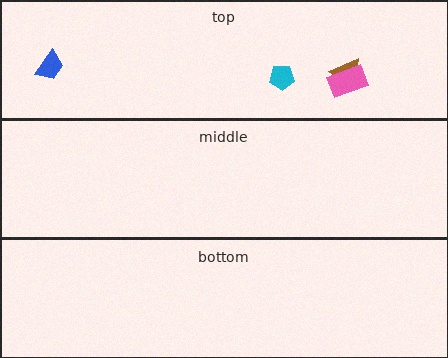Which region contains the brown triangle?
The top region.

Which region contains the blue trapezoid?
The top region.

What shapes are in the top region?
The cyan pentagon, the blue trapezoid, the brown triangle, the pink rectangle.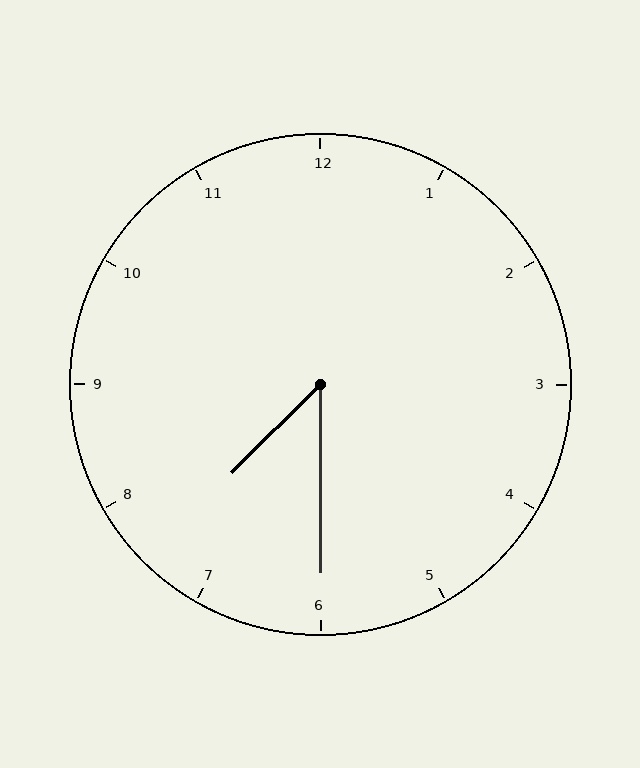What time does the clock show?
7:30.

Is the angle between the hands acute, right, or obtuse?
It is acute.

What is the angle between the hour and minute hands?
Approximately 45 degrees.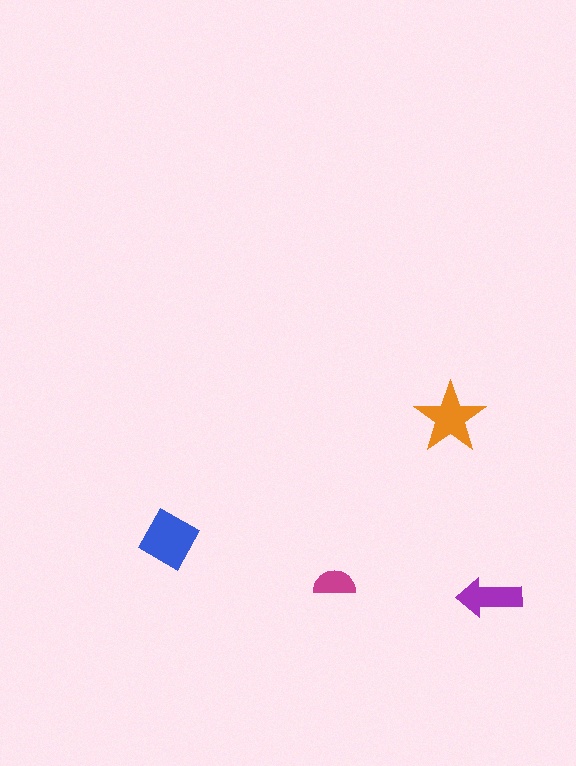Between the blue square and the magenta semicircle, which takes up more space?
The blue square.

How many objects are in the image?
There are 4 objects in the image.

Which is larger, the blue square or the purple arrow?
The blue square.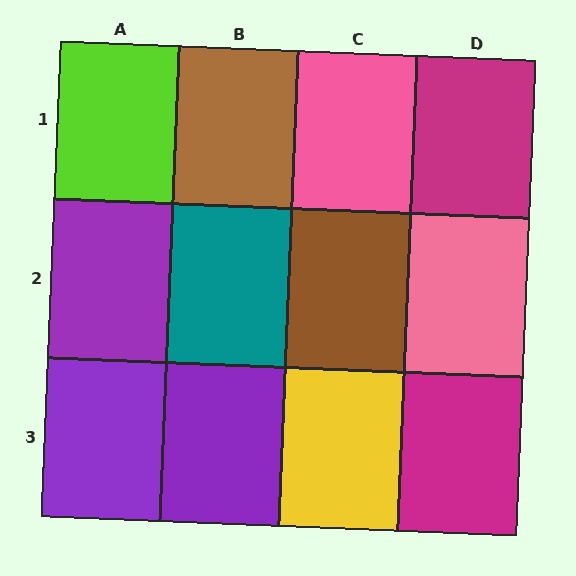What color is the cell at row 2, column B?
Teal.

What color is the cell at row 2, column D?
Pink.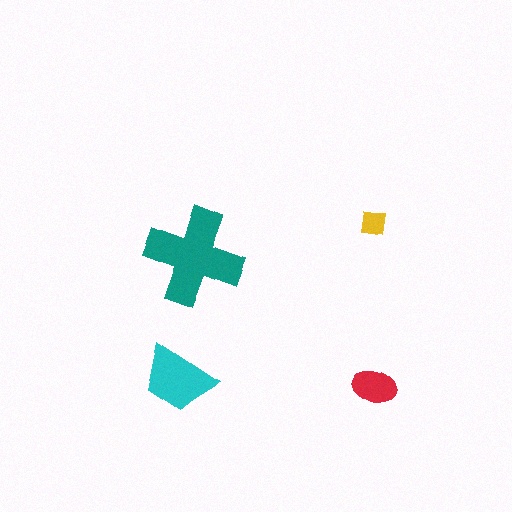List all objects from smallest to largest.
The yellow square, the red ellipse, the cyan trapezoid, the teal cross.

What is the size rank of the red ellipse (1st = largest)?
3rd.